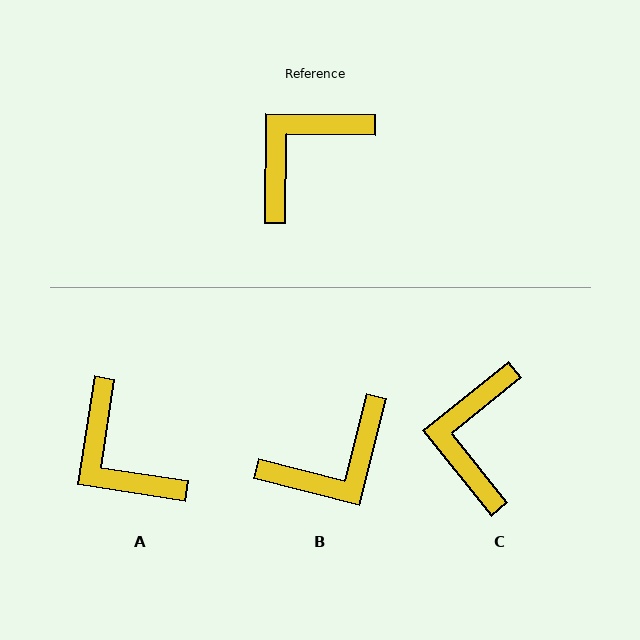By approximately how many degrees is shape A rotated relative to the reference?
Approximately 82 degrees counter-clockwise.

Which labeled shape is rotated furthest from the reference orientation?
B, about 166 degrees away.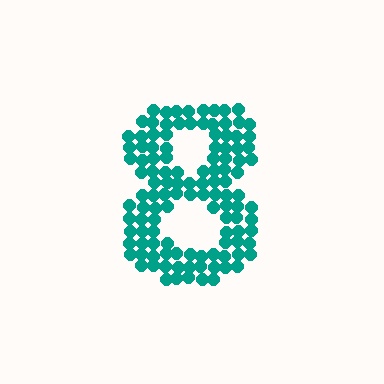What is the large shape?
The large shape is the digit 8.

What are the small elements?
The small elements are circles.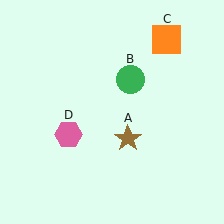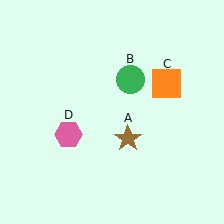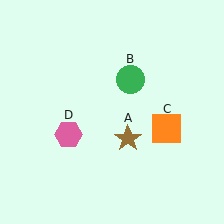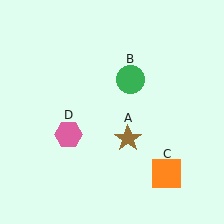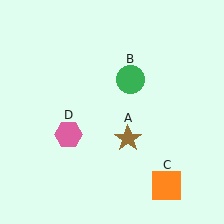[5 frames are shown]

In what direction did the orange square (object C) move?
The orange square (object C) moved down.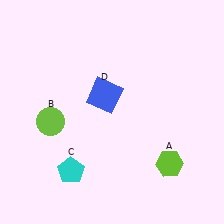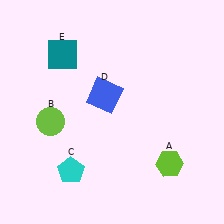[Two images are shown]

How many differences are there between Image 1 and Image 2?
There is 1 difference between the two images.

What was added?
A teal square (E) was added in Image 2.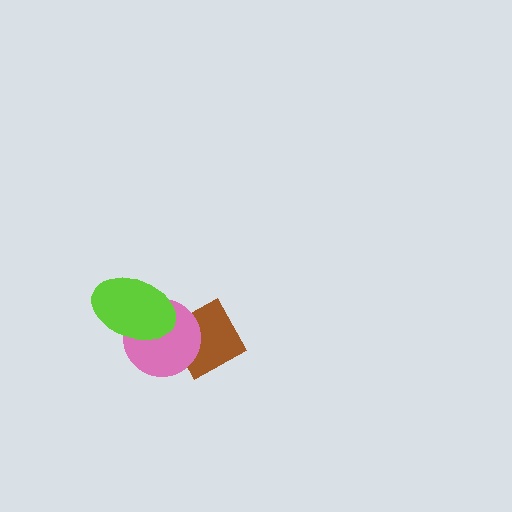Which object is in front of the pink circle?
The lime ellipse is in front of the pink circle.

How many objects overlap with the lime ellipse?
1 object overlaps with the lime ellipse.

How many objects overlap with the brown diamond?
1 object overlaps with the brown diamond.